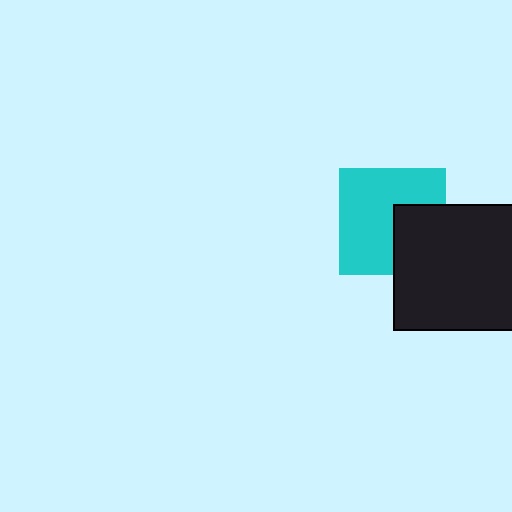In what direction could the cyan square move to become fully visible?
The cyan square could move left. That would shift it out from behind the black square entirely.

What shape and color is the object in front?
The object in front is a black square.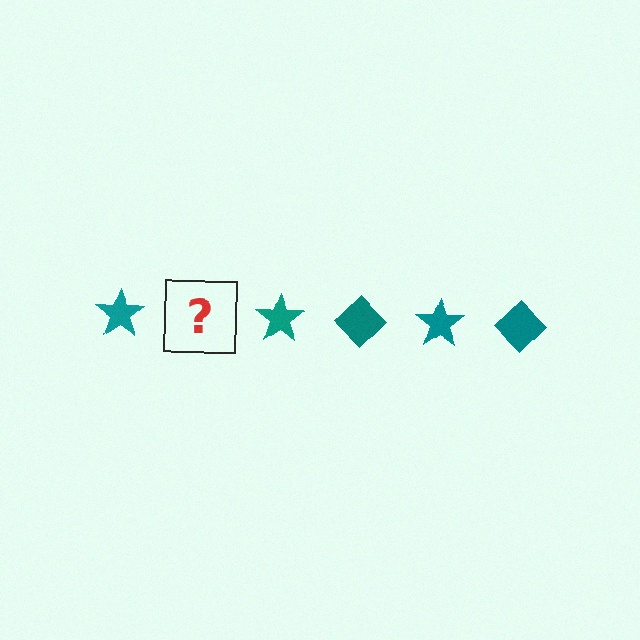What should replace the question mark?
The question mark should be replaced with a teal diamond.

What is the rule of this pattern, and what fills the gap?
The rule is that the pattern cycles through star, diamond shapes in teal. The gap should be filled with a teal diamond.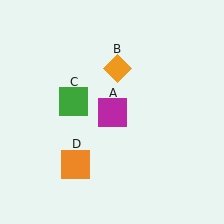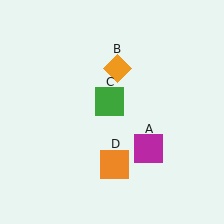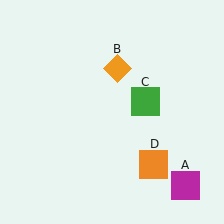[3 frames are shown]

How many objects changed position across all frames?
3 objects changed position: magenta square (object A), green square (object C), orange square (object D).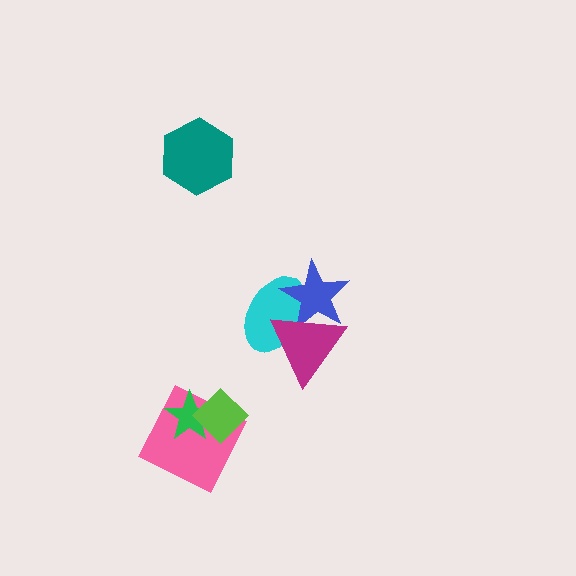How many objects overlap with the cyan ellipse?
2 objects overlap with the cyan ellipse.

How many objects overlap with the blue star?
2 objects overlap with the blue star.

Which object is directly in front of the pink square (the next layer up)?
The green star is directly in front of the pink square.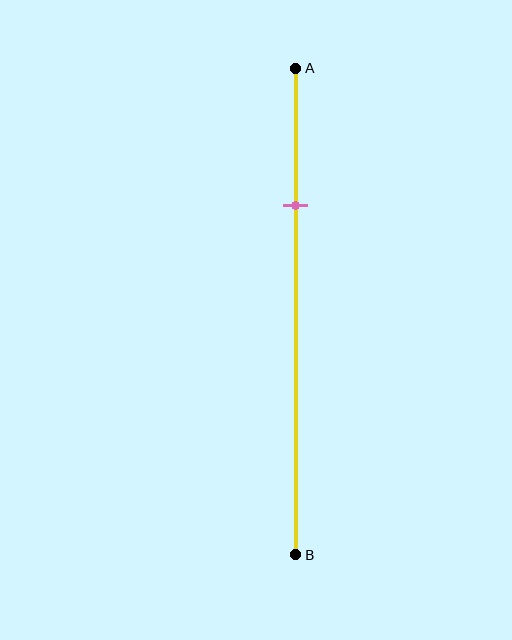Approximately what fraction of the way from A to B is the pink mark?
The pink mark is approximately 30% of the way from A to B.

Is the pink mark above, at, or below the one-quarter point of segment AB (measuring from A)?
The pink mark is below the one-quarter point of segment AB.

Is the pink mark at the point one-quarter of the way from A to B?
No, the mark is at about 30% from A, not at the 25% one-quarter point.